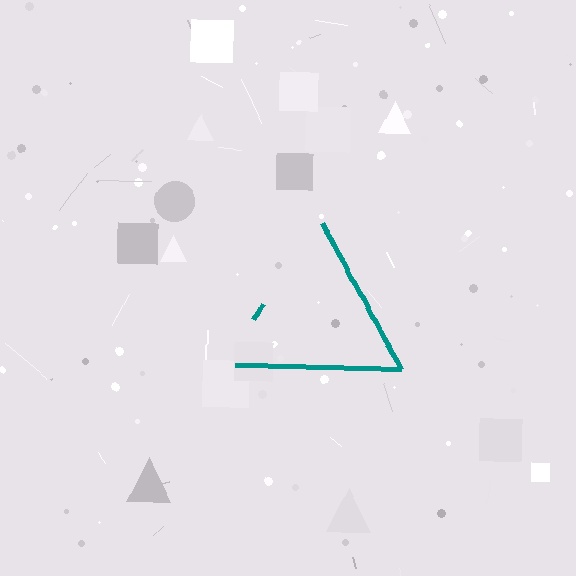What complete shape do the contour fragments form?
The contour fragments form a triangle.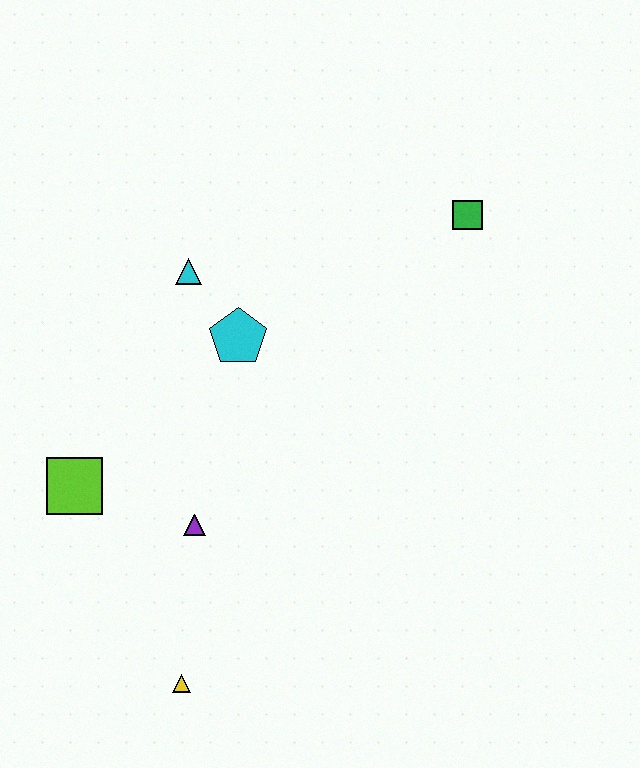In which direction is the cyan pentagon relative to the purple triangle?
The cyan pentagon is above the purple triangle.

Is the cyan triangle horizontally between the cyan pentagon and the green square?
No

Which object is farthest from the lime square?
The green square is farthest from the lime square.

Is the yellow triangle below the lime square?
Yes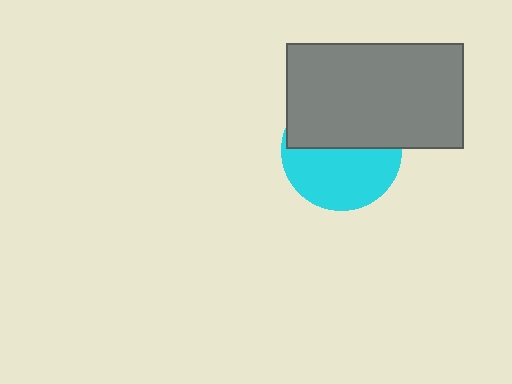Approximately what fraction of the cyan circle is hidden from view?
Roughly 48% of the cyan circle is hidden behind the gray rectangle.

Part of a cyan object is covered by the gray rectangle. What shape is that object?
It is a circle.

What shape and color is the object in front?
The object in front is a gray rectangle.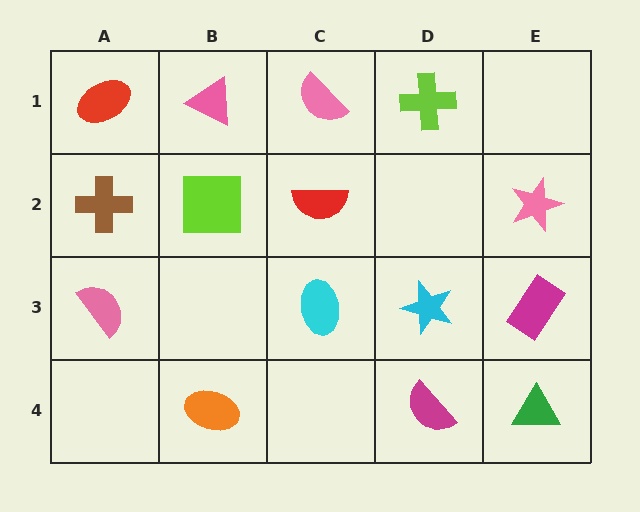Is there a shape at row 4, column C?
No, that cell is empty.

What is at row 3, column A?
A pink semicircle.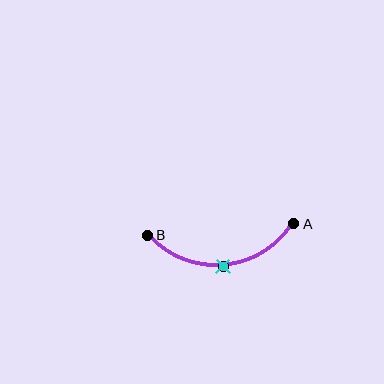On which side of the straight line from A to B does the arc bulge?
The arc bulges below the straight line connecting A and B.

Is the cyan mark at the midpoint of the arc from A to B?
Yes. The cyan mark lies on the arc at equal arc-length from both A and B — it is the arc midpoint.